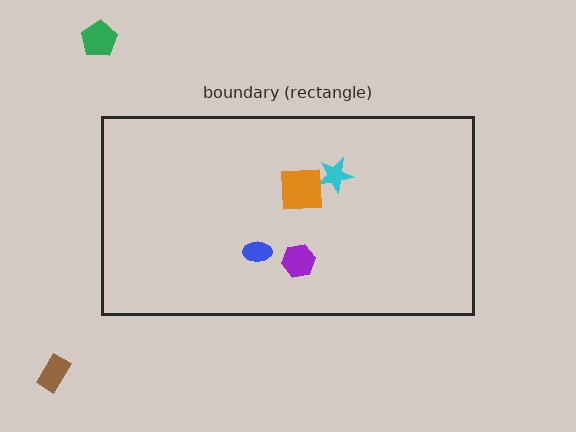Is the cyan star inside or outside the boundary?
Inside.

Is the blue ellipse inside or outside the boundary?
Inside.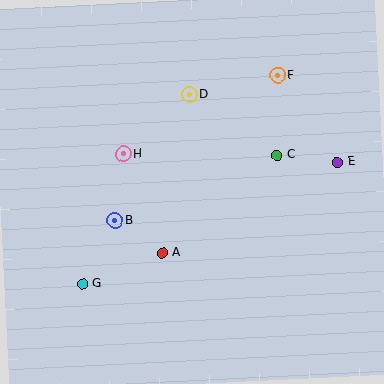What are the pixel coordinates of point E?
Point E is at (338, 162).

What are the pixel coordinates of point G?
Point G is at (83, 284).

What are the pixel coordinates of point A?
Point A is at (162, 253).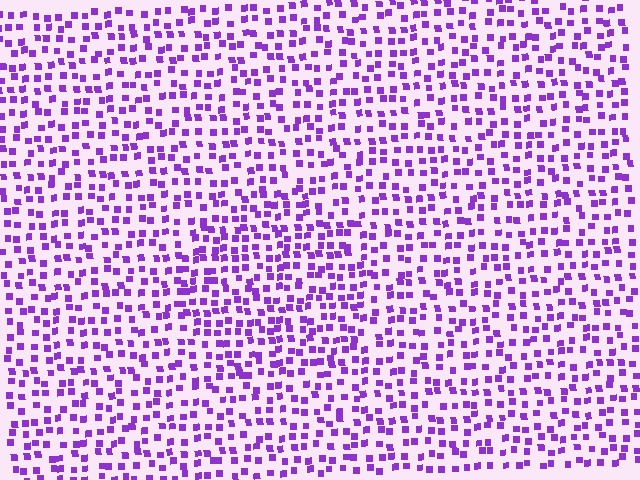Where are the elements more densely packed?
The elements are more densely packed inside the circle boundary.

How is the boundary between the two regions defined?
The boundary is defined by a change in element density (approximately 1.4x ratio). All elements are the same color, size, and shape.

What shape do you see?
I see a circle.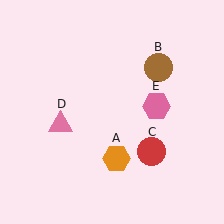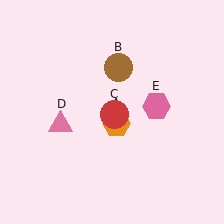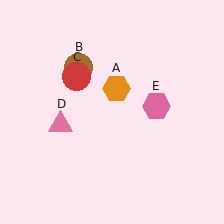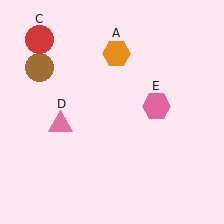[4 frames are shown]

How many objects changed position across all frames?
3 objects changed position: orange hexagon (object A), brown circle (object B), red circle (object C).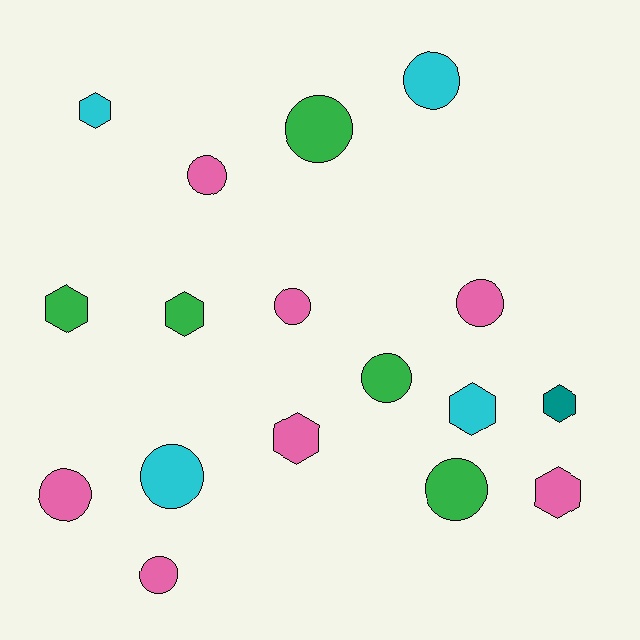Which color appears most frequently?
Pink, with 7 objects.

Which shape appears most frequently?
Circle, with 10 objects.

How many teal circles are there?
There are no teal circles.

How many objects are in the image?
There are 17 objects.